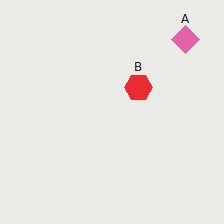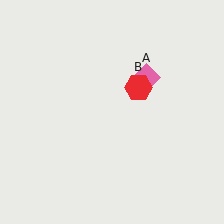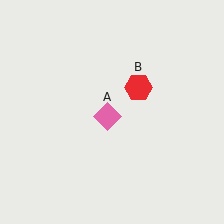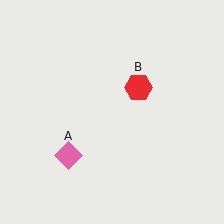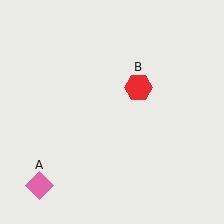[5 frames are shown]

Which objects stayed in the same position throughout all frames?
Red hexagon (object B) remained stationary.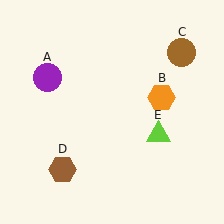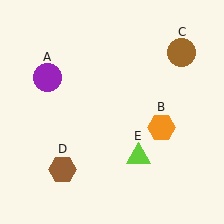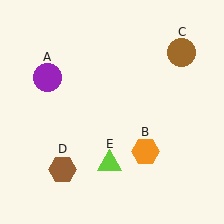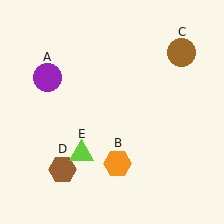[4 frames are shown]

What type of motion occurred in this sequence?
The orange hexagon (object B), lime triangle (object E) rotated clockwise around the center of the scene.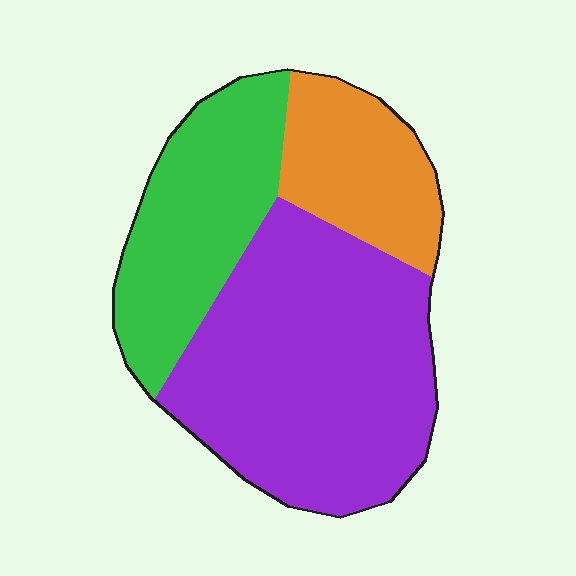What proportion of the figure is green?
Green covers about 30% of the figure.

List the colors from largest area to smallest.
From largest to smallest: purple, green, orange.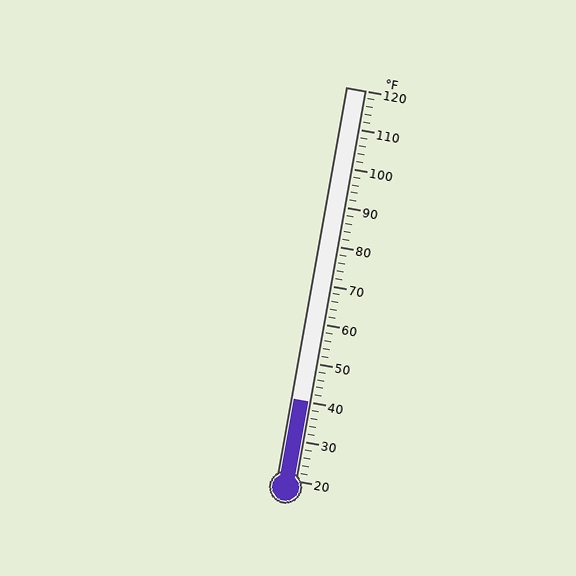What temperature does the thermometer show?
The thermometer shows approximately 40°F.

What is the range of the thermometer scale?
The thermometer scale ranges from 20°F to 120°F.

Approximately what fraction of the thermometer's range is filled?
The thermometer is filled to approximately 20% of its range.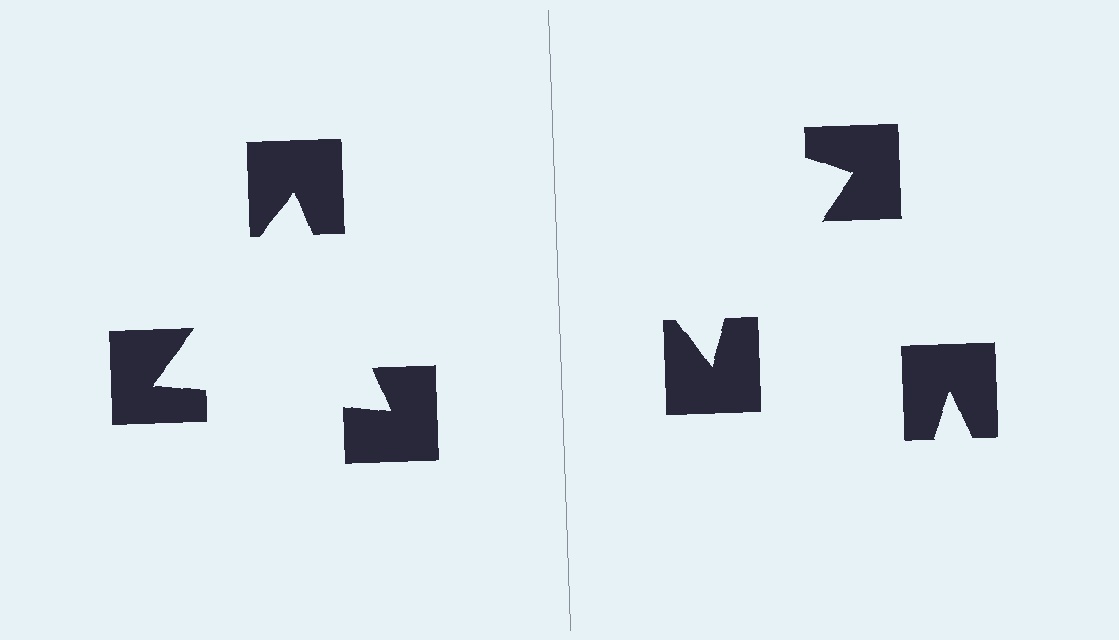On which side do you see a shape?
An illusory triangle appears on the left side. On the right side the wedge cuts are rotated, so no coherent shape forms.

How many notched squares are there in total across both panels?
6 — 3 on each side.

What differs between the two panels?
The notched squares are positioned identically on both sides; only the wedge orientations differ. On the left they align to a triangle; on the right they are misaligned.